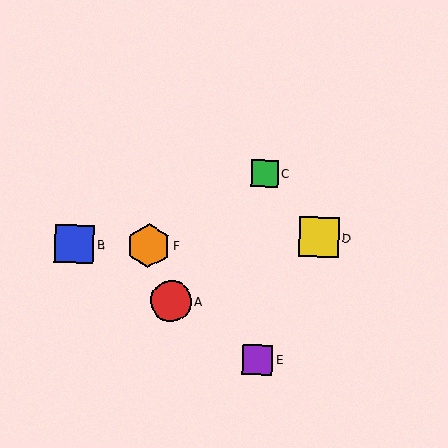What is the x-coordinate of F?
Object F is at x≈149.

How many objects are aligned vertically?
2 objects (C, E) are aligned vertically.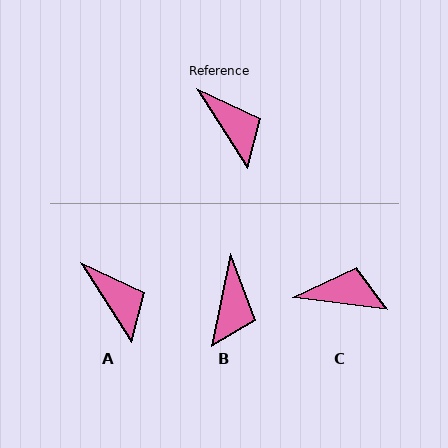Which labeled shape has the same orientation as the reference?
A.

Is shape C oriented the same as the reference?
No, it is off by about 50 degrees.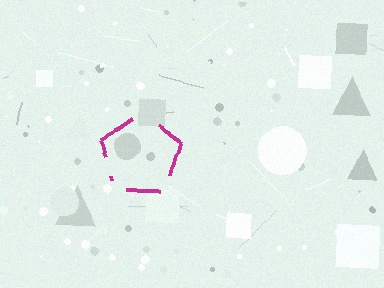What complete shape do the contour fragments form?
The contour fragments form a pentagon.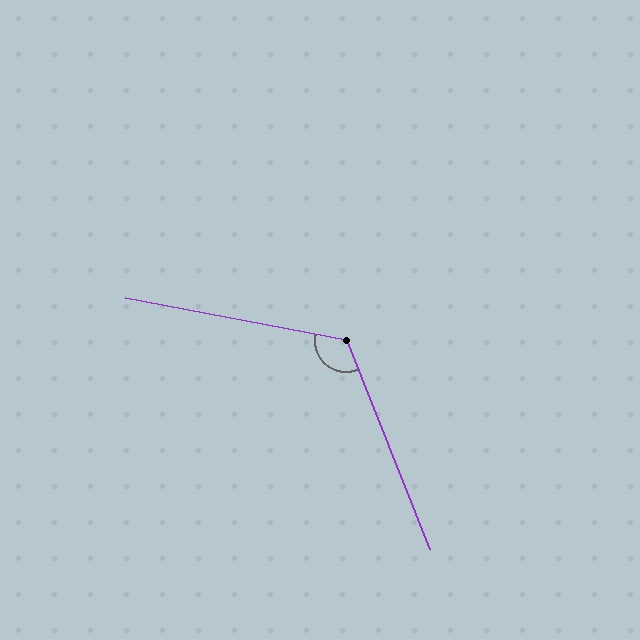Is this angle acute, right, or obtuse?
It is obtuse.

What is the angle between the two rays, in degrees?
Approximately 123 degrees.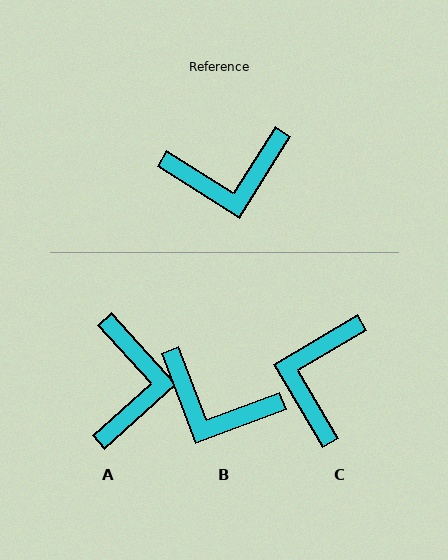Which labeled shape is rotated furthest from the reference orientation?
C, about 117 degrees away.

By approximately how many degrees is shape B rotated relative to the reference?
Approximately 37 degrees clockwise.